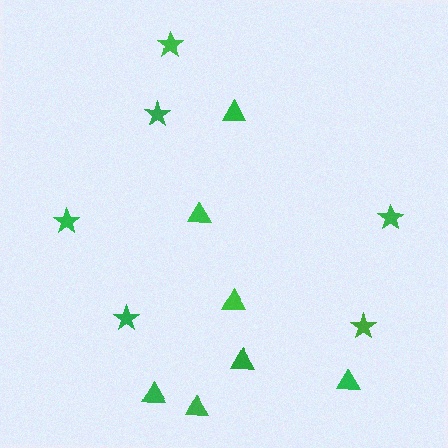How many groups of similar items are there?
There are 2 groups: one group of stars (6) and one group of triangles (7).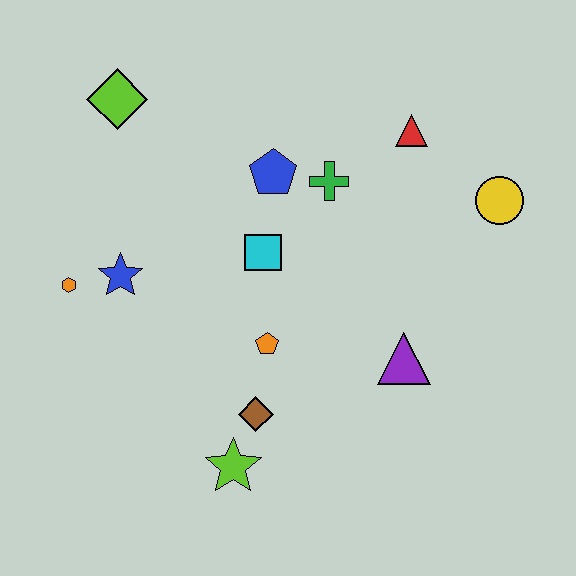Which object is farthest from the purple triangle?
The lime diamond is farthest from the purple triangle.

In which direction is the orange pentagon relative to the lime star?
The orange pentagon is above the lime star.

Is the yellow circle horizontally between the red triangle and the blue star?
No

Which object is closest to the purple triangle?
The orange pentagon is closest to the purple triangle.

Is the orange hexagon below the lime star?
No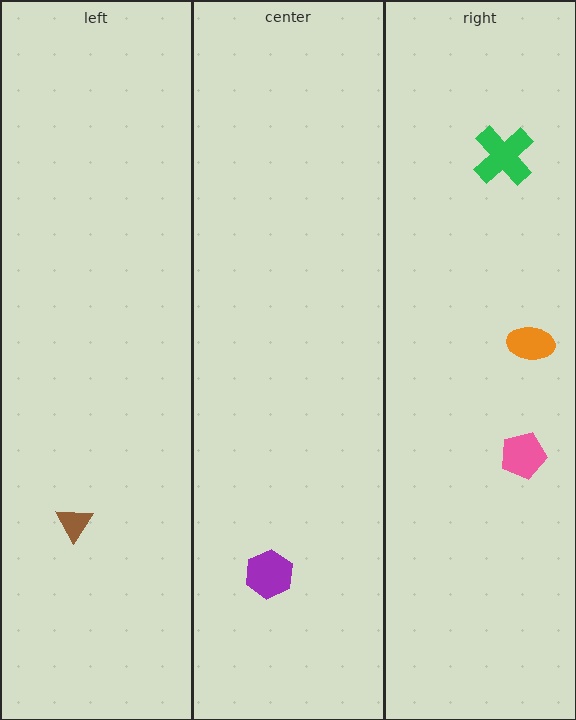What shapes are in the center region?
The purple hexagon.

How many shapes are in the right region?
3.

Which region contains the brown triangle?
The left region.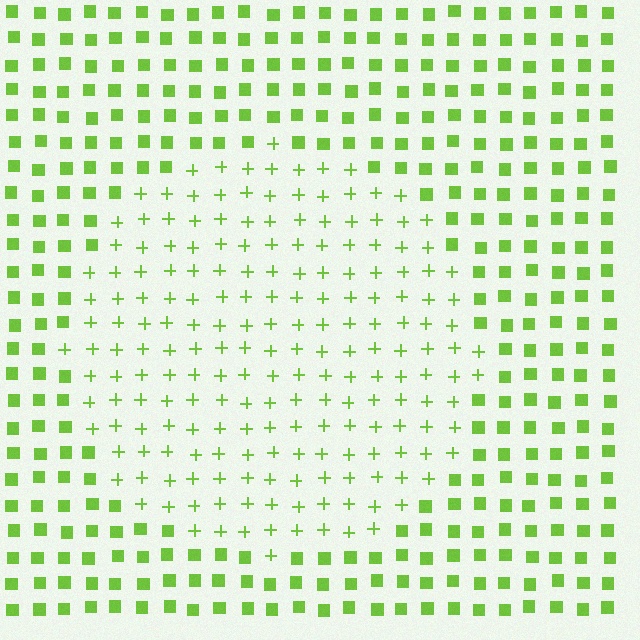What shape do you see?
I see a circle.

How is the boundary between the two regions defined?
The boundary is defined by a change in element shape: plus signs inside vs. squares outside. All elements share the same color and spacing.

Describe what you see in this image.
The image is filled with small lime elements arranged in a uniform grid. A circle-shaped region contains plus signs, while the surrounding area contains squares. The boundary is defined purely by the change in element shape.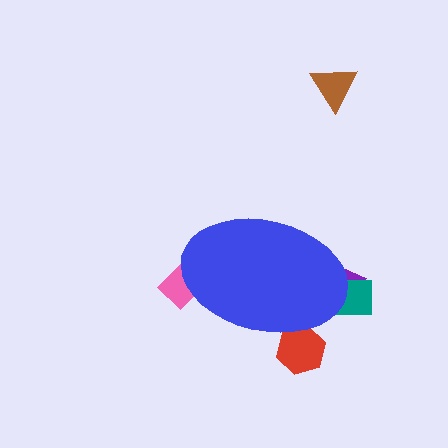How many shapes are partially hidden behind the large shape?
4 shapes are partially hidden.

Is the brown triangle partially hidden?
No, the brown triangle is fully visible.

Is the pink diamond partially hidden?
Yes, the pink diamond is partially hidden behind the blue ellipse.